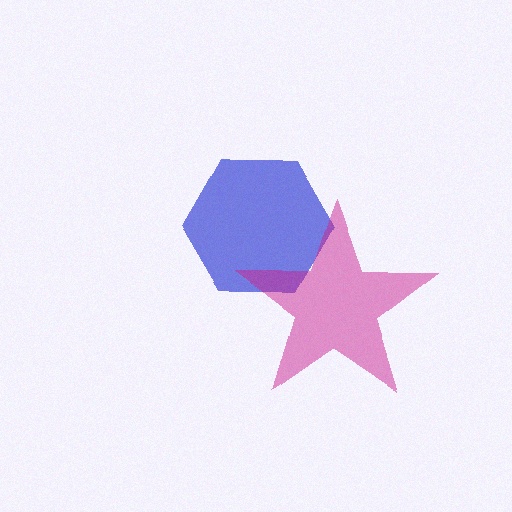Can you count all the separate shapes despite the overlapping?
Yes, there are 2 separate shapes.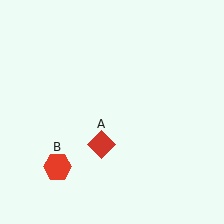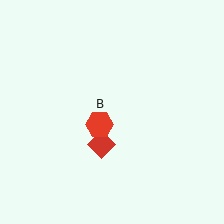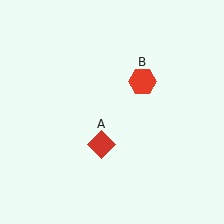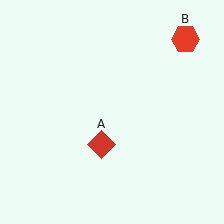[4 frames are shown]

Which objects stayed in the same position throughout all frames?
Red diamond (object A) remained stationary.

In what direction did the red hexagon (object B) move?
The red hexagon (object B) moved up and to the right.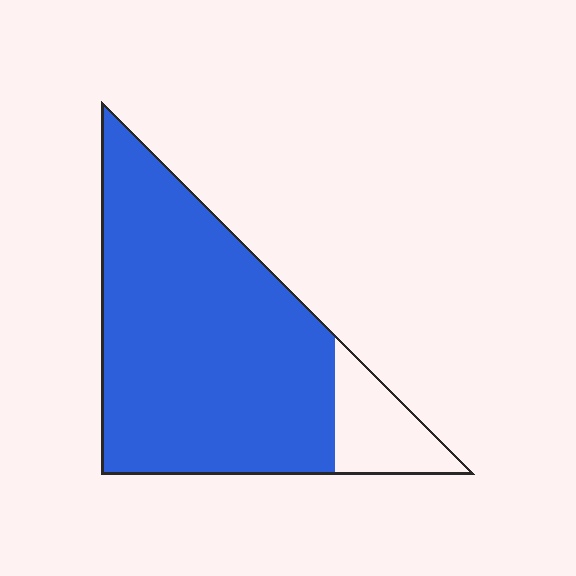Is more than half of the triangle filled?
Yes.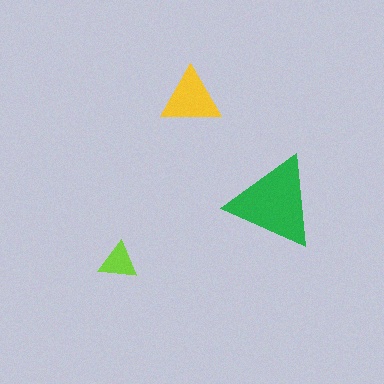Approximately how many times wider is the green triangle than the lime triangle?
About 2.5 times wider.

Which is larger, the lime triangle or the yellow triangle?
The yellow one.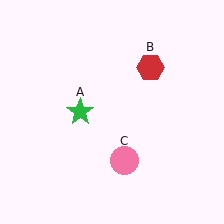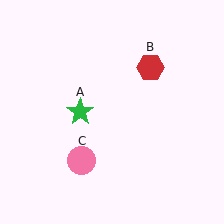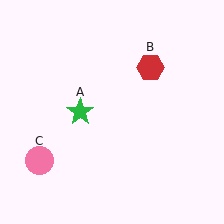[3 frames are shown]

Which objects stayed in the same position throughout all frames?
Green star (object A) and red hexagon (object B) remained stationary.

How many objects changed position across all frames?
1 object changed position: pink circle (object C).